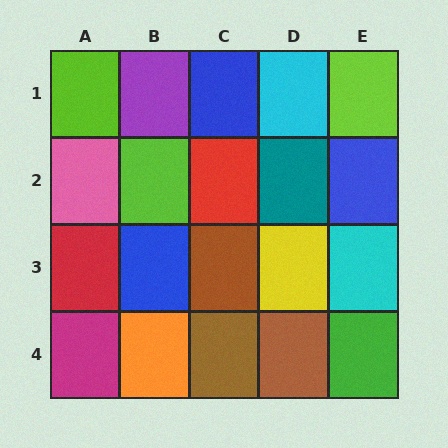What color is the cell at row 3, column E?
Cyan.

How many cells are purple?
1 cell is purple.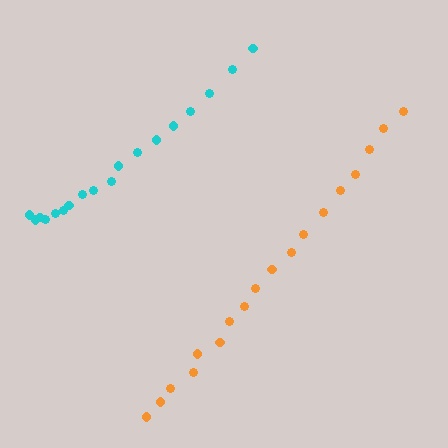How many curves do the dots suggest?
There are 2 distinct paths.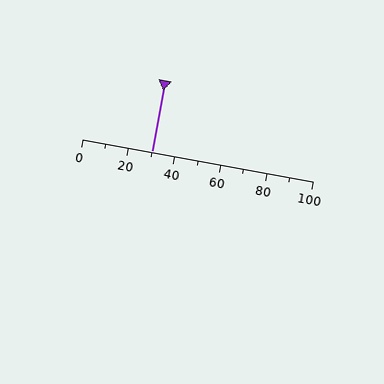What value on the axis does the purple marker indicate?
The marker indicates approximately 30.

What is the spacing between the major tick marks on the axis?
The major ticks are spaced 20 apart.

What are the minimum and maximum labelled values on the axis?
The axis runs from 0 to 100.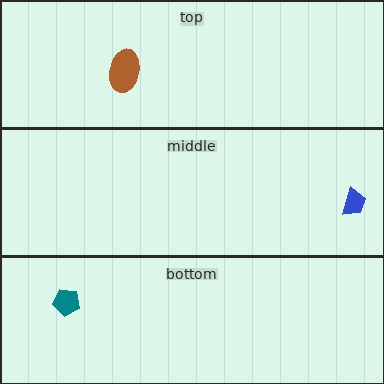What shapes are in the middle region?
The blue trapezoid.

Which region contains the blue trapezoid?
The middle region.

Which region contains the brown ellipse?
The top region.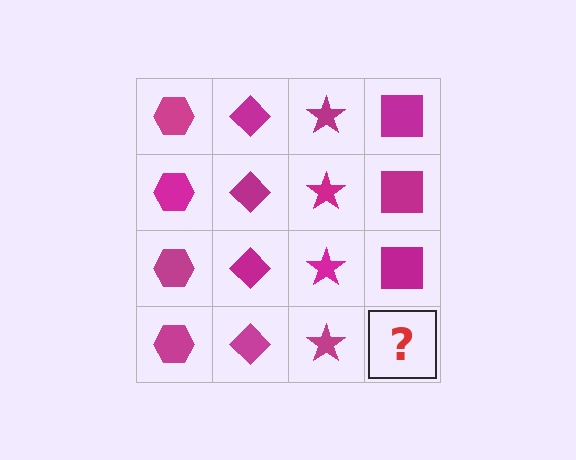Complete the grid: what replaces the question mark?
The question mark should be replaced with a magenta square.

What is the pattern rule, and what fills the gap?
The rule is that each column has a consistent shape. The gap should be filled with a magenta square.